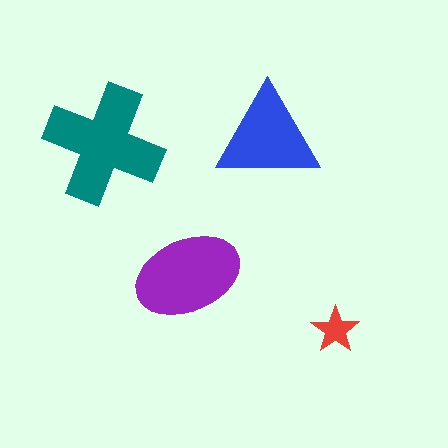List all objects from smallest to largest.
The red star, the blue triangle, the purple ellipse, the teal cross.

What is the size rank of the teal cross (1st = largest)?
1st.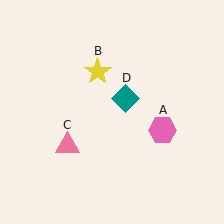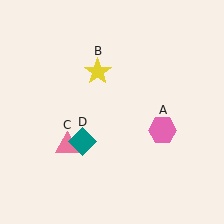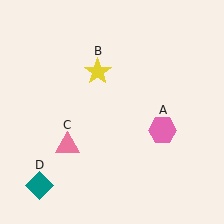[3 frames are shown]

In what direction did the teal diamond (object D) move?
The teal diamond (object D) moved down and to the left.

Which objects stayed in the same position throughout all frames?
Pink hexagon (object A) and yellow star (object B) and pink triangle (object C) remained stationary.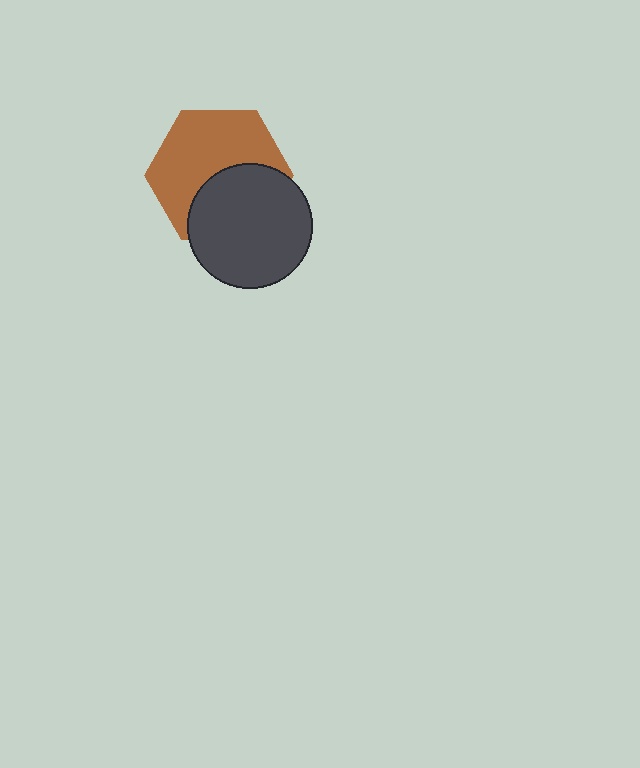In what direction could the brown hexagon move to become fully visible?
The brown hexagon could move up. That would shift it out from behind the dark gray circle entirely.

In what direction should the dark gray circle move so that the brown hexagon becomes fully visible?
The dark gray circle should move down. That is the shortest direction to clear the overlap and leave the brown hexagon fully visible.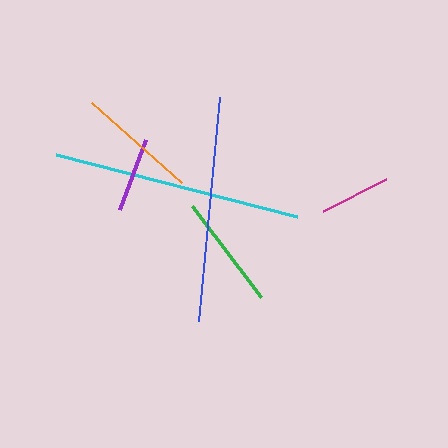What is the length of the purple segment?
The purple segment is approximately 75 pixels long.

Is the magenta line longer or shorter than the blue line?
The blue line is longer than the magenta line.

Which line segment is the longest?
The cyan line is the longest at approximately 248 pixels.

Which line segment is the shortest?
The magenta line is the shortest at approximately 70 pixels.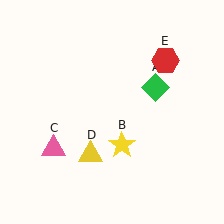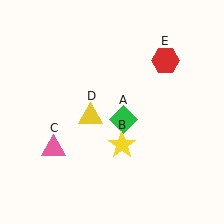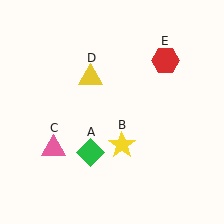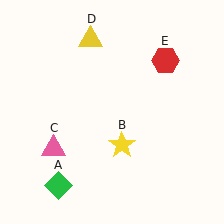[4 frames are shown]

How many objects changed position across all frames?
2 objects changed position: green diamond (object A), yellow triangle (object D).